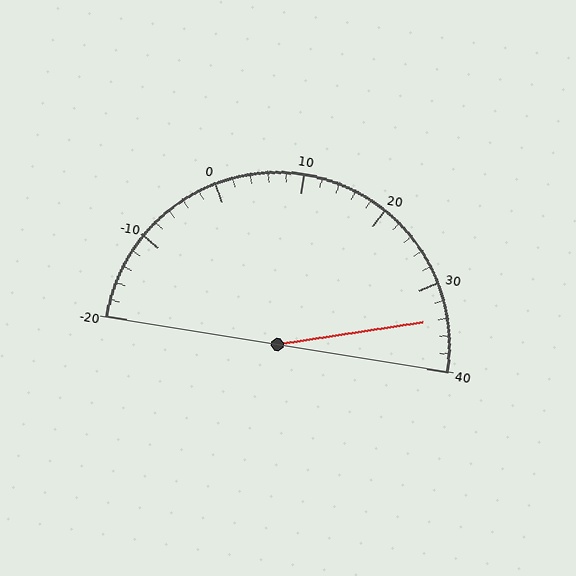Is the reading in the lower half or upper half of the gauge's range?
The reading is in the upper half of the range (-20 to 40).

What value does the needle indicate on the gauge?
The needle indicates approximately 34.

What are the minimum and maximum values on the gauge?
The gauge ranges from -20 to 40.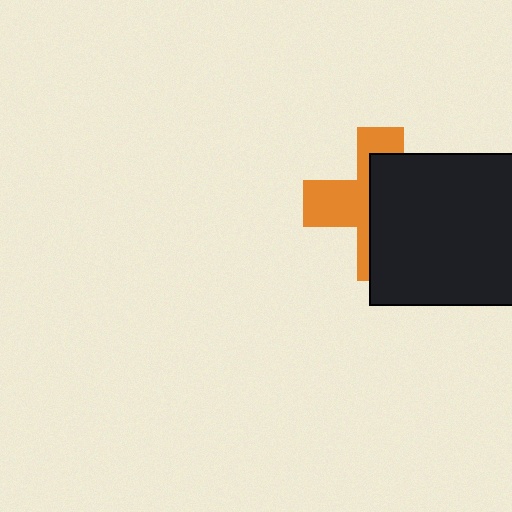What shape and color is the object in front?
The object in front is a black square.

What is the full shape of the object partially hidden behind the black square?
The partially hidden object is an orange cross.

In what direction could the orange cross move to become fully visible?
The orange cross could move left. That would shift it out from behind the black square entirely.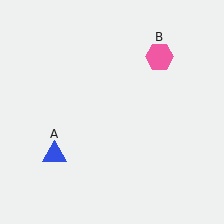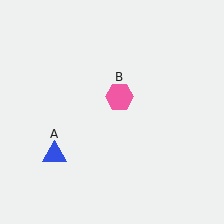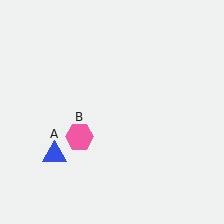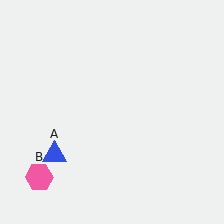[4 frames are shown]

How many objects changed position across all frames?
1 object changed position: pink hexagon (object B).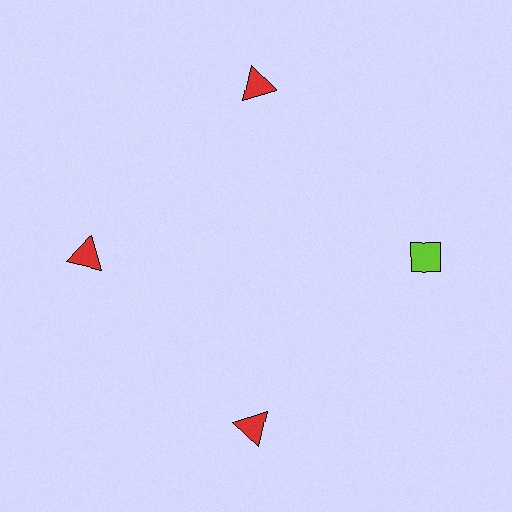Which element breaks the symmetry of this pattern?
The lime diamond at roughly the 3 o'clock position breaks the symmetry. All other shapes are red triangles.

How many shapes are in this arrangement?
There are 4 shapes arranged in a ring pattern.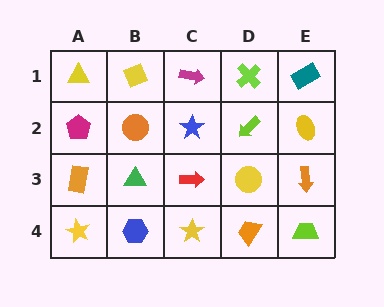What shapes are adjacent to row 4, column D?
A yellow circle (row 3, column D), a yellow star (row 4, column C), a lime trapezoid (row 4, column E).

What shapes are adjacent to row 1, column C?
A blue star (row 2, column C), a yellow diamond (row 1, column B), a lime cross (row 1, column D).